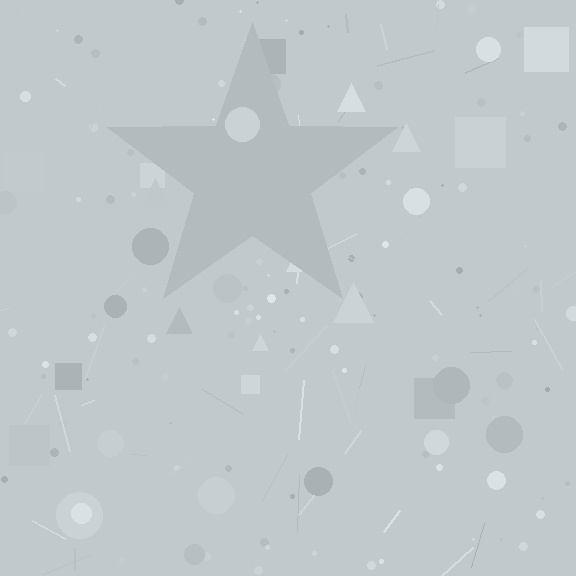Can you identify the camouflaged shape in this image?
The camouflaged shape is a star.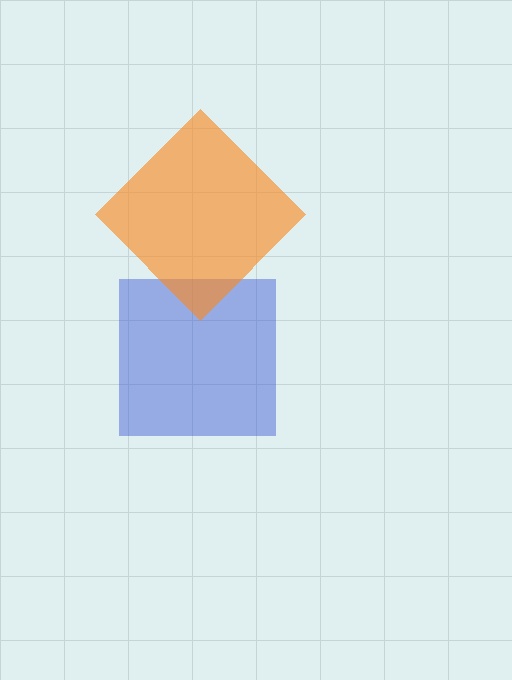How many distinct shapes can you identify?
There are 2 distinct shapes: a blue square, an orange diamond.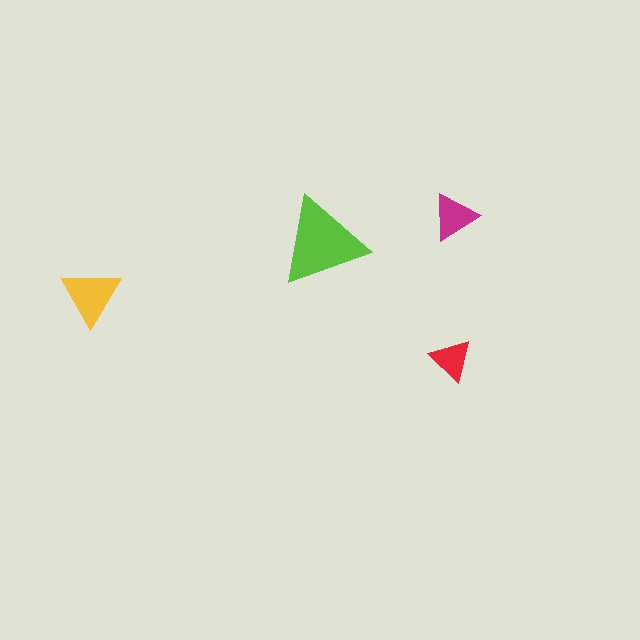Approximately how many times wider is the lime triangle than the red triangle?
About 2 times wider.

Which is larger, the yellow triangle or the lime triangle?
The lime one.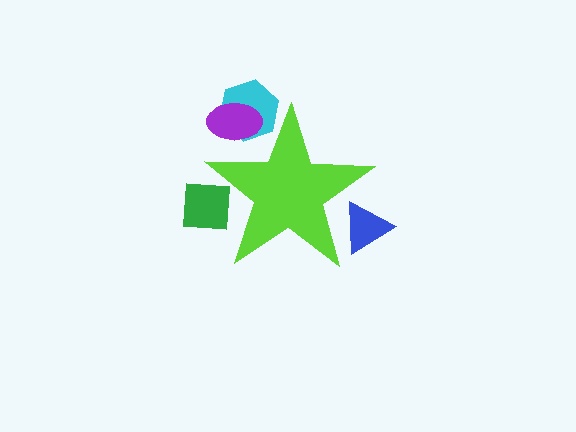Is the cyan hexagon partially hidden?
Yes, the cyan hexagon is partially hidden behind the lime star.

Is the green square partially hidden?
Yes, the green square is partially hidden behind the lime star.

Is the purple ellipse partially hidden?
Yes, the purple ellipse is partially hidden behind the lime star.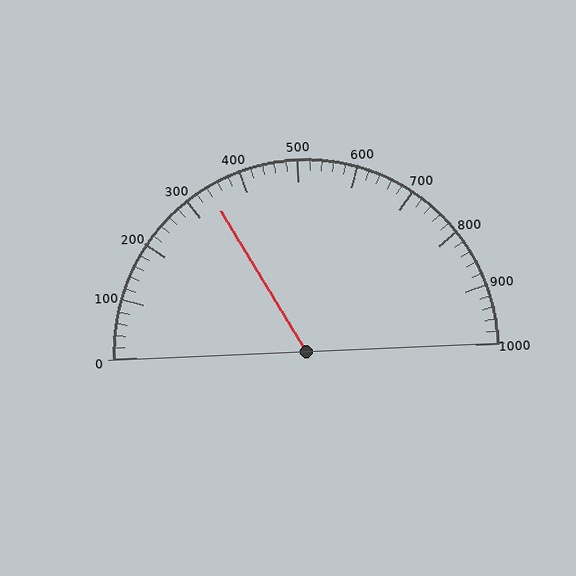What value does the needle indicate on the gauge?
The needle indicates approximately 340.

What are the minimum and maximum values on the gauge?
The gauge ranges from 0 to 1000.